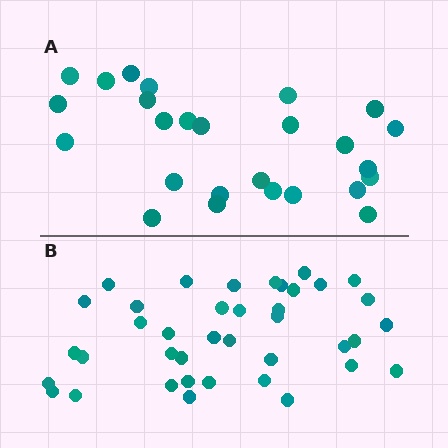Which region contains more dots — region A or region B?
Region B (the bottom region) has more dots.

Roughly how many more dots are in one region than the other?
Region B has approximately 15 more dots than region A.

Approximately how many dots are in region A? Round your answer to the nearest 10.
About 30 dots. (The exact count is 26, which rounds to 30.)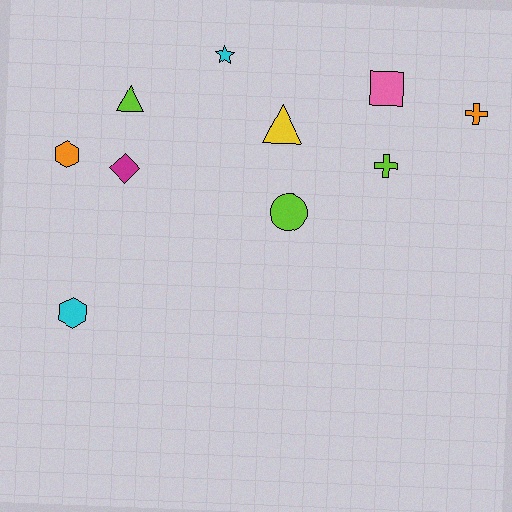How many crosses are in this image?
There are 2 crosses.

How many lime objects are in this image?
There are 3 lime objects.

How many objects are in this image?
There are 10 objects.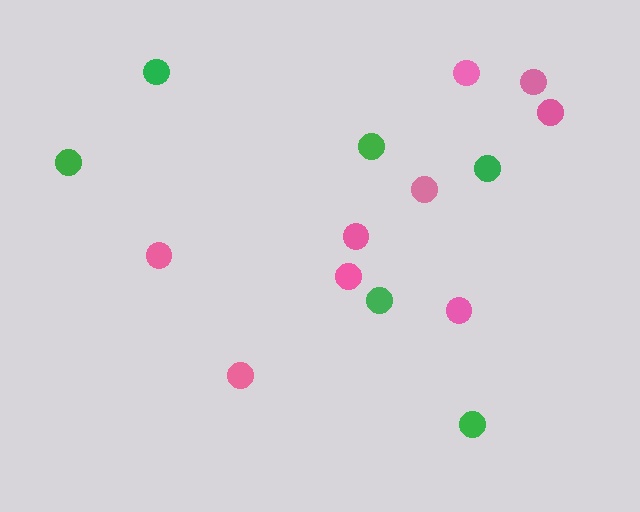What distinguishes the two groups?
There are 2 groups: one group of green circles (6) and one group of pink circles (9).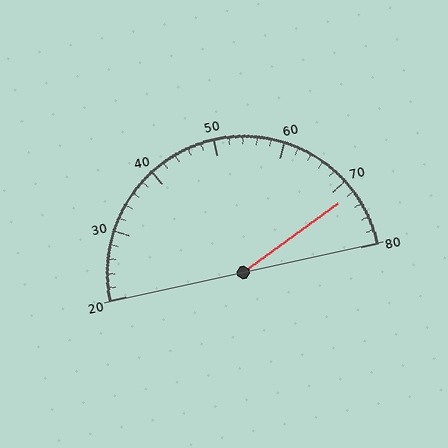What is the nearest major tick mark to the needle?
The nearest major tick mark is 70.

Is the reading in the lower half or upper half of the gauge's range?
The reading is in the upper half of the range (20 to 80).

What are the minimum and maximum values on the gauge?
The gauge ranges from 20 to 80.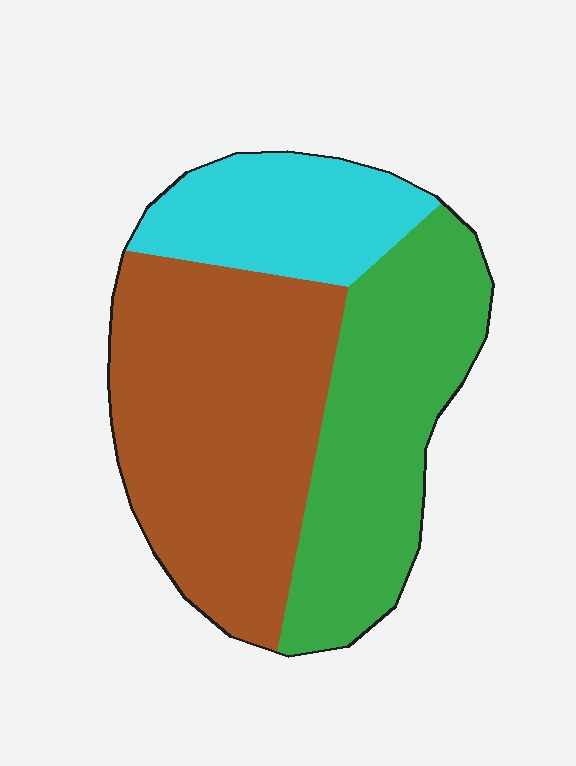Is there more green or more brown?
Brown.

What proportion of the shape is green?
Green takes up about one third (1/3) of the shape.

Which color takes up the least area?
Cyan, at roughly 20%.